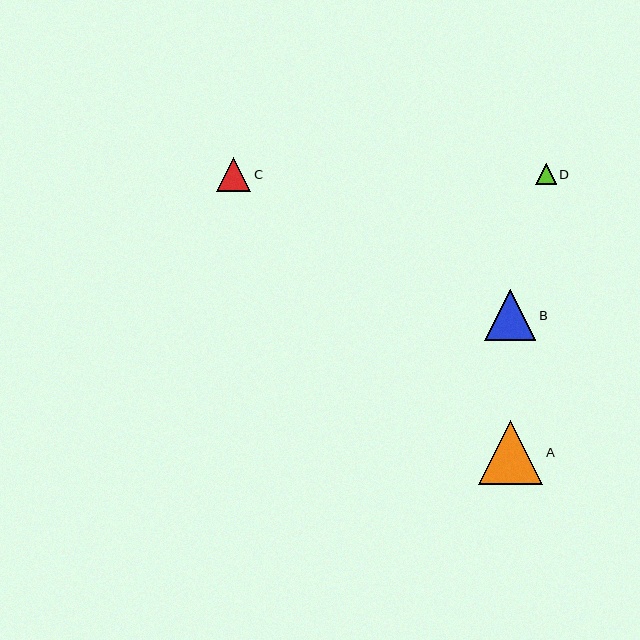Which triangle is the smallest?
Triangle D is the smallest with a size of approximately 21 pixels.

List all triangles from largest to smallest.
From largest to smallest: A, B, C, D.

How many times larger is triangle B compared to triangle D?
Triangle B is approximately 2.4 times the size of triangle D.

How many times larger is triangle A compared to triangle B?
Triangle A is approximately 1.3 times the size of triangle B.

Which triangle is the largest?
Triangle A is the largest with a size of approximately 65 pixels.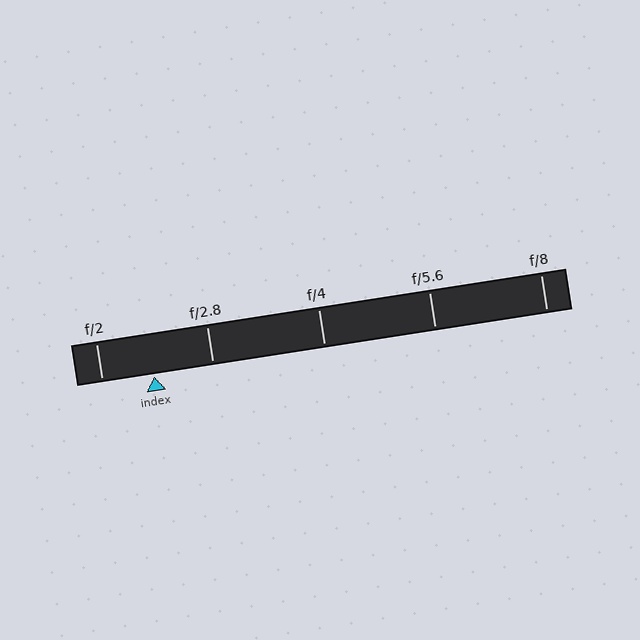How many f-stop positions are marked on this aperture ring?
There are 5 f-stop positions marked.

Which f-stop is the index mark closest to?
The index mark is closest to f/2.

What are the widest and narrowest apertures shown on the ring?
The widest aperture shown is f/2 and the narrowest is f/8.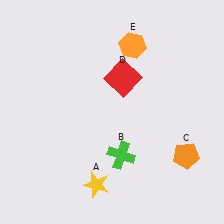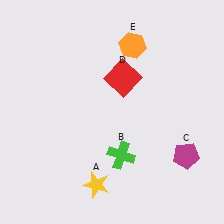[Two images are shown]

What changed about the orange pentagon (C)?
In Image 1, C is orange. In Image 2, it changed to magenta.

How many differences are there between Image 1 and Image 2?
There is 1 difference between the two images.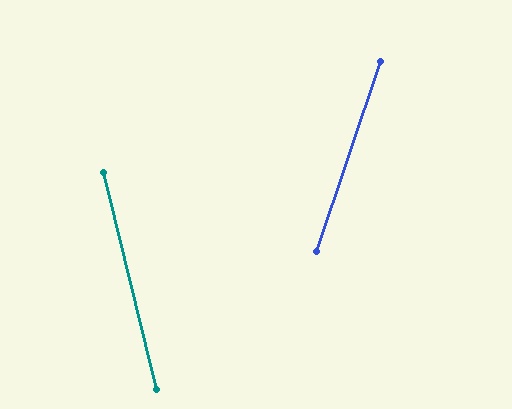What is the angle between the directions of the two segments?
Approximately 32 degrees.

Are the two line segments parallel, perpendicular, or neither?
Neither parallel nor perpendicular — they differ by about 32°.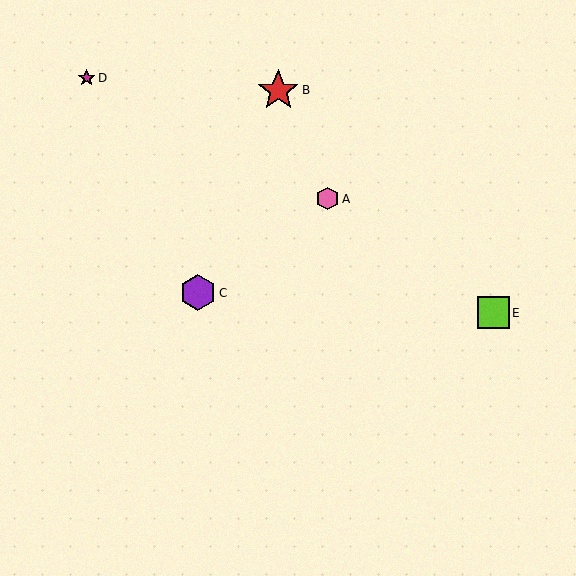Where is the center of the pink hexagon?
The center of the pink hexagon is at (327, 199).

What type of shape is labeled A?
Shape A is a pink hexagon.